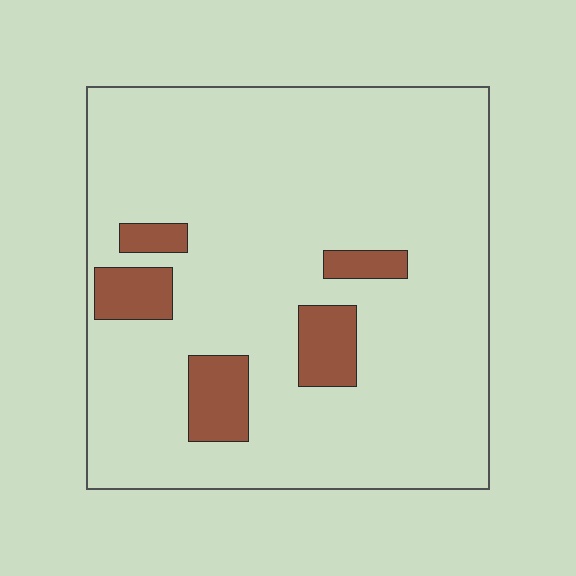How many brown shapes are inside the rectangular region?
5.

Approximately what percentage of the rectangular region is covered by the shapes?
Approximately 10%.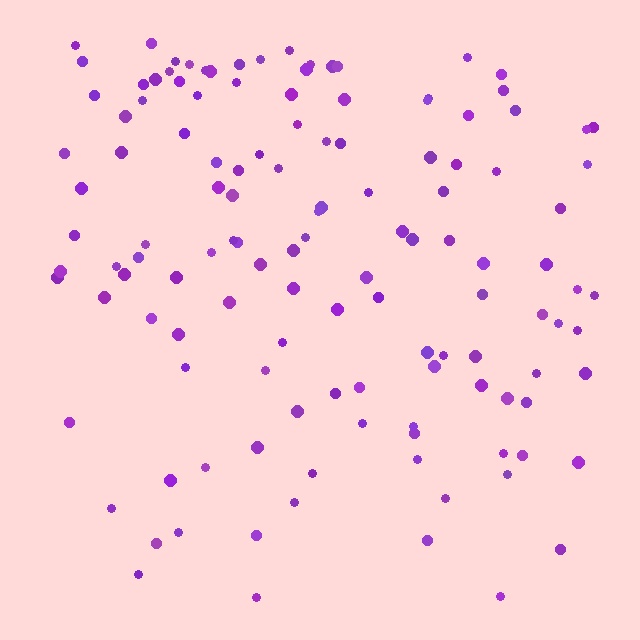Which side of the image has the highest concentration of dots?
The top.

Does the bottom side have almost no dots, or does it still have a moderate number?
Still a moderate number, just noticeably fewer than the top.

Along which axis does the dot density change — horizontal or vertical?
Vertical.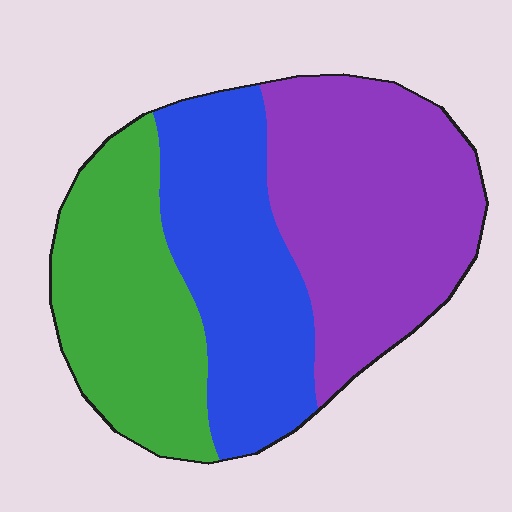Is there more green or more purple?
Purple.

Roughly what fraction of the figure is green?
Green covers 30% of the figure.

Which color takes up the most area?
Purple, at roughly 40%.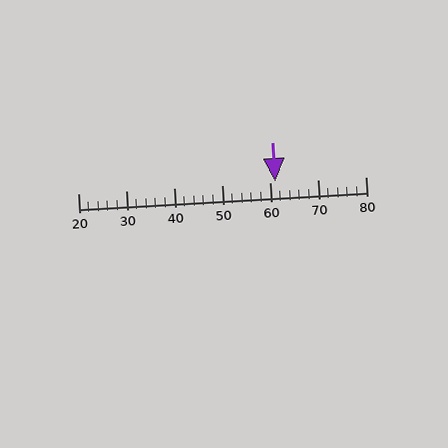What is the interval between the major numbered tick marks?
The major tick marks are spaced 10 units apart.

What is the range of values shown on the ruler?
The ruler shows values from 20 to 80.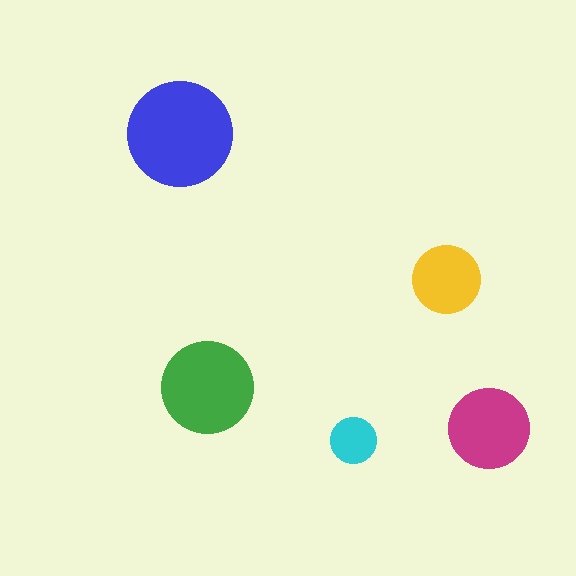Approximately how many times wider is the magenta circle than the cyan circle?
About 1.5 times wider.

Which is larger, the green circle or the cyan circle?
The green one.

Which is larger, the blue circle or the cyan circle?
The blue one.